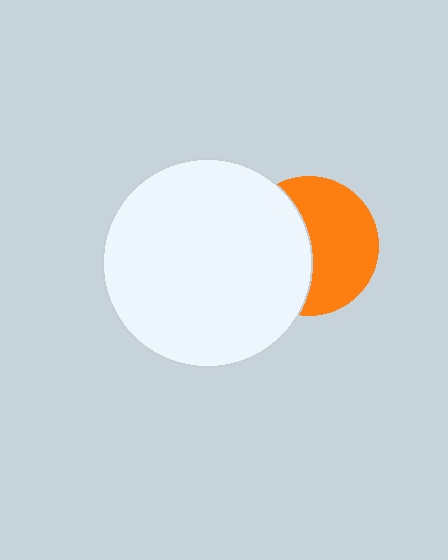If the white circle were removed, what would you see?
You would see the complete orange circle.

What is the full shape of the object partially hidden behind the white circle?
The partially hidden object is an orange circle.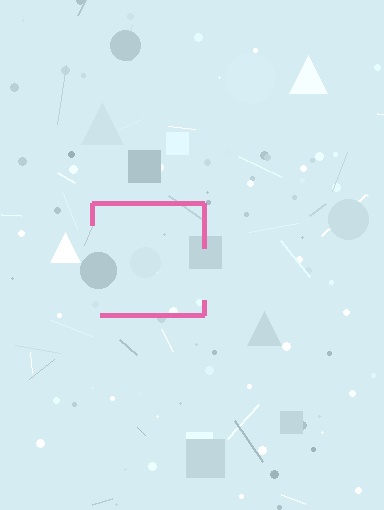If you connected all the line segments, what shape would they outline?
They would outline a square.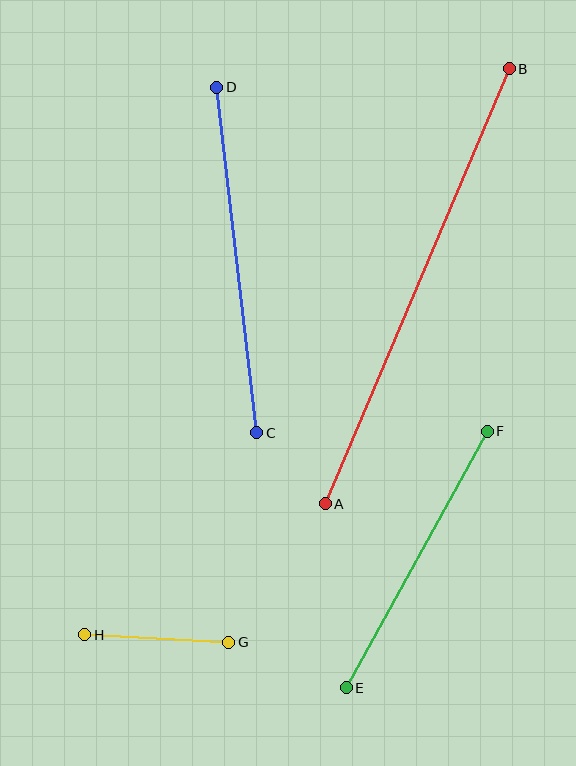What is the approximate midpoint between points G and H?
The midpoint is at approximately (157, 638) pixels.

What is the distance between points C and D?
The distance is approximately 348 pixels.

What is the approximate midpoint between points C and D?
The midpoint is at approximately (237, 260) pixels.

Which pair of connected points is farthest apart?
Points A and B are farthest apart.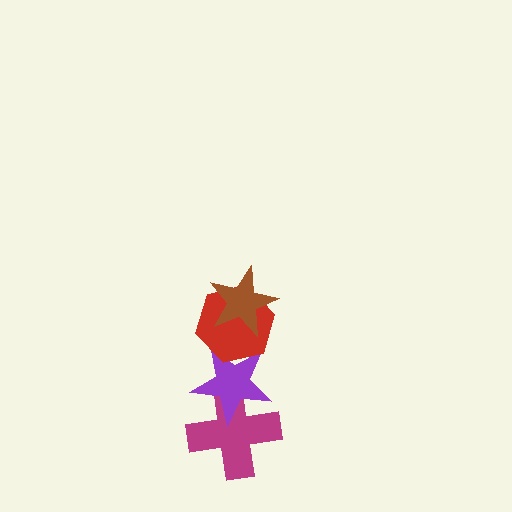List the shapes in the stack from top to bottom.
From top to bottom: the brown star, the red hexagon, the purple star, the magenta cross.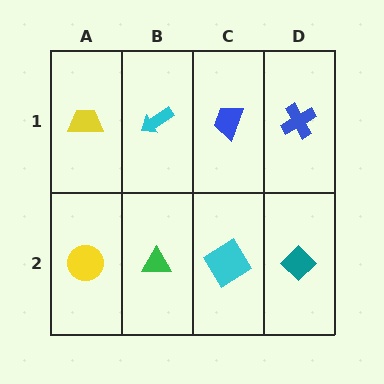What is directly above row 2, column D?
A blue cross.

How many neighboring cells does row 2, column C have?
3.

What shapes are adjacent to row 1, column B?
A green triangle (row 2, column B), a yellow trapezoid (row 1, column A), a blue trapezoid (row 1, column C).